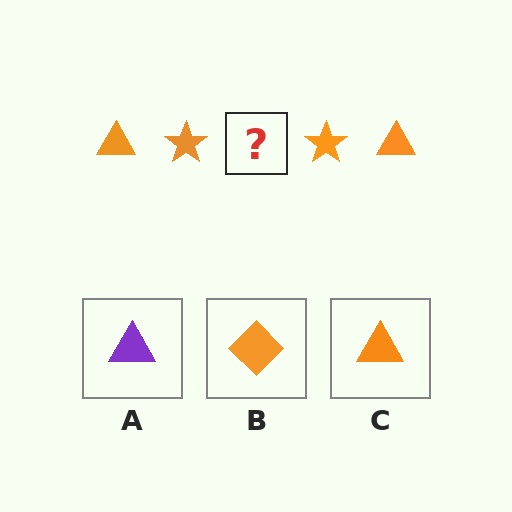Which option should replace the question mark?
Option C.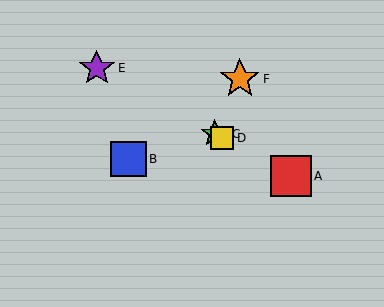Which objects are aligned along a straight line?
Objects A, C, D, E are aligned along a straight line.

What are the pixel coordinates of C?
Object C is at (215, 134).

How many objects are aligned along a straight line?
4 objects (A, C, D, E) are aligned along a straight line.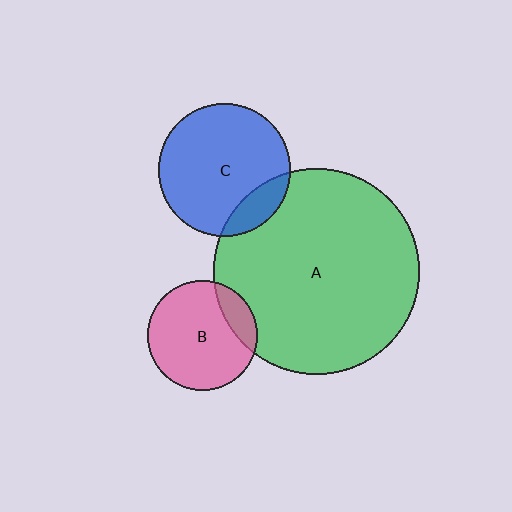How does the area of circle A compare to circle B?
Approximately 3.5 times.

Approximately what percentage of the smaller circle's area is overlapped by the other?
Approximately 15%.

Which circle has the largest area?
Circle A (green).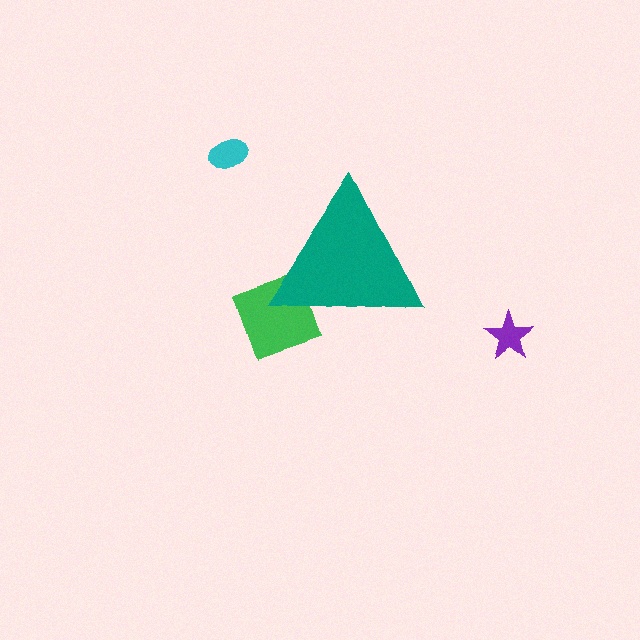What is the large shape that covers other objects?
A teal triangle.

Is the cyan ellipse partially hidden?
No, the cyan ellipse is fully visible.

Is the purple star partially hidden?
No, the purple star is fully visible.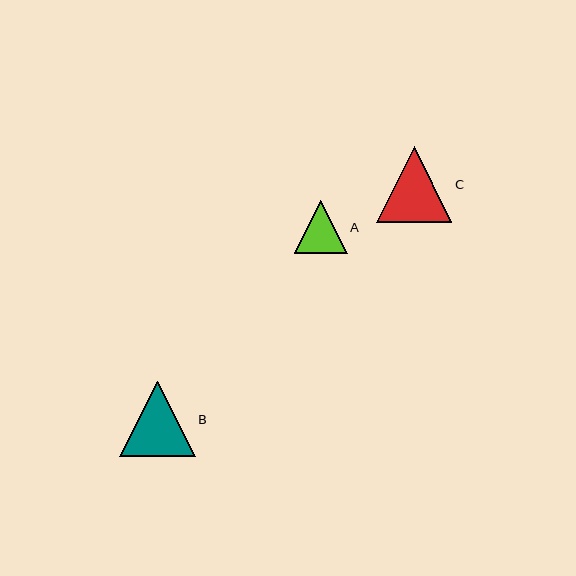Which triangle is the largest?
Triangle B is the largest with a size of approximately 76 pixels.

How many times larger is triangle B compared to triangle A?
Triangle B is approximately 1.4 times the size of triangle A.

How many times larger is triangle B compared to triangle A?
Triangle B is approximately 1.4 times the size of triangle A.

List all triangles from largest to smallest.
From largest to smallest: B, C, A.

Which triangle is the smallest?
Triangle A is the smallest with a size of approximately 52 pixels.